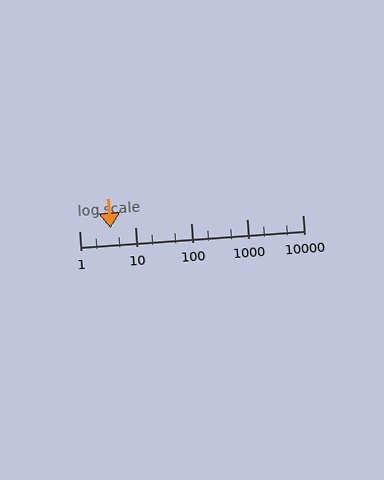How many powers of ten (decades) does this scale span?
The scale spans 4 decades, from 1 to 10000.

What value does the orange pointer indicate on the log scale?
The pointer indicates approximately 3.7.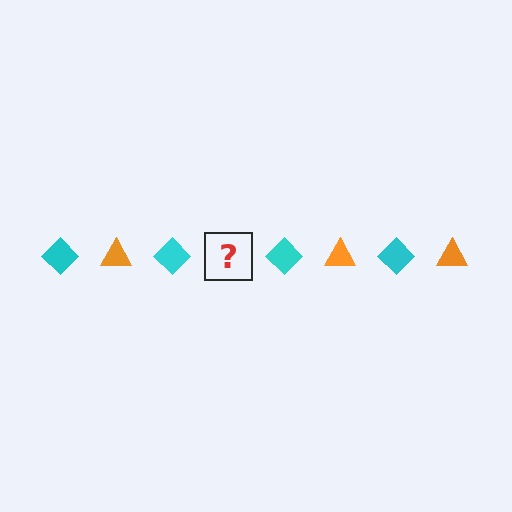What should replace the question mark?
The question mark should be replaced with an orange triangle.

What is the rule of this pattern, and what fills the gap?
The rule is that the pattern alternates between cyan diamond and orange triangle. The gap should be filled with an orange triangle.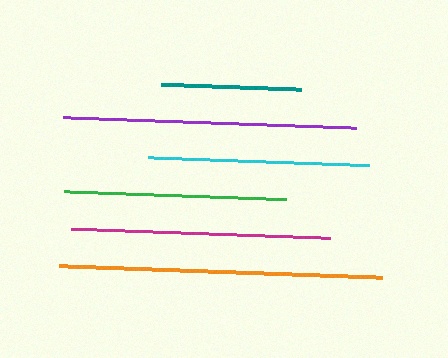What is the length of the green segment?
The green segment is approximately 222 pixels long.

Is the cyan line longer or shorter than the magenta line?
The magenta line is longer than the cyan line.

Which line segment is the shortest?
The teal line is the shortest at approximately 140 pixels.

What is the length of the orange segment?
The orange segment is approximately 323 pixels long.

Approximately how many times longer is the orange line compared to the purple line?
The orange line is approximately 1.1 times the length of the purple line.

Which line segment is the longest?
The orange line is the longest at approximately 323 pixels.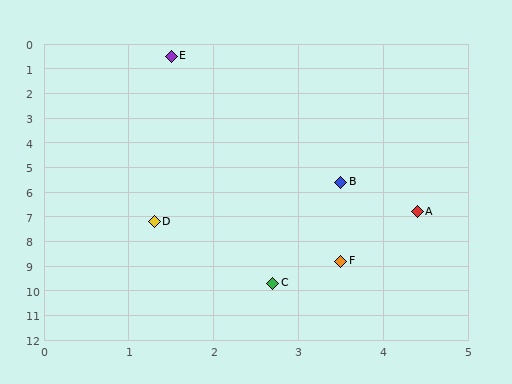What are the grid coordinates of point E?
Point E is at approximately (1.5, 0.5).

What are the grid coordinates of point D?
Point D is at approximately (1.3, 7.2).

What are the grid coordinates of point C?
Point C is at approximately (2.7, 9.7).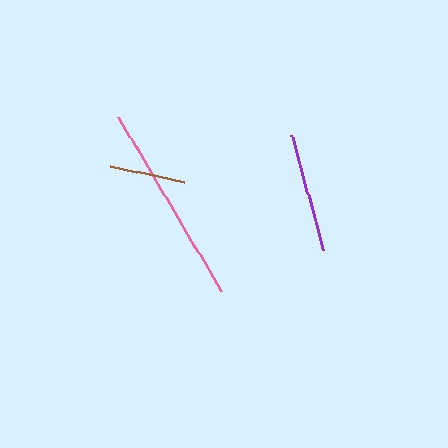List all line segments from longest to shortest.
From longest to shortest: pink, purple, brown.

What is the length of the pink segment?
The pink segment is approximately 203 pixels long.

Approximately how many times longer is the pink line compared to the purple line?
The pink line is approximately 1.7 times the length of the purple line.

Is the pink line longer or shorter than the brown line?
The pink line is longer than the brown line.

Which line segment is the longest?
The pink line is the longest at approximately 203 pixels.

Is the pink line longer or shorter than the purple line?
The pink line is longer than the purple line.